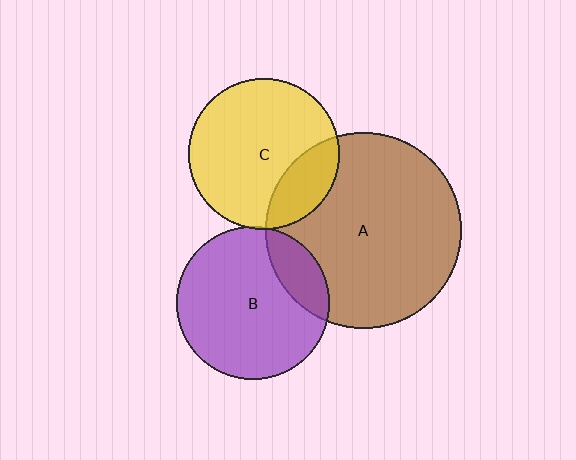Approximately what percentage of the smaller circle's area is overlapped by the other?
Approximately 20%.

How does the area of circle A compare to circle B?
Approximately 1.7 times.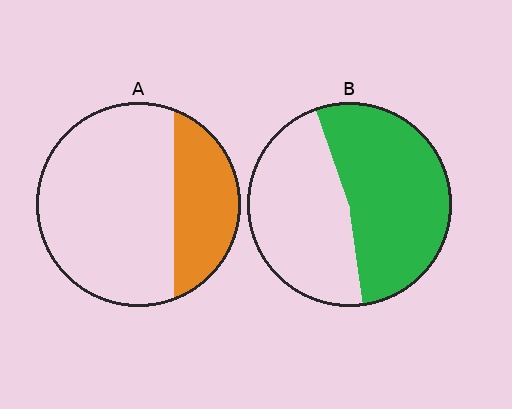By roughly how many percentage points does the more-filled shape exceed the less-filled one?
By roughly 25 percentage points (B over A).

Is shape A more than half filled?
No.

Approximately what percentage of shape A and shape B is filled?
A is approximately 30% and B is approximately 55%.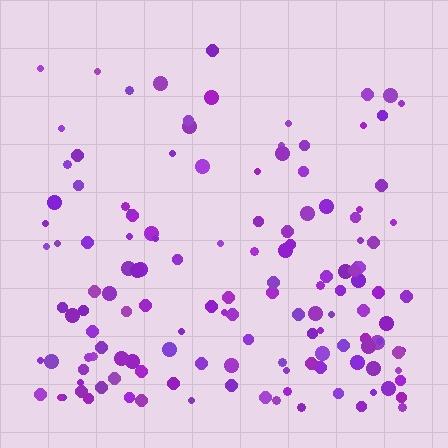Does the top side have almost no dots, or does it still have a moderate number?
Still a moderate number, just noticeably fewer than the bottom.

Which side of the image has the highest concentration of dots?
The bottom.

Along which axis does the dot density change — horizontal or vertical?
Vertical.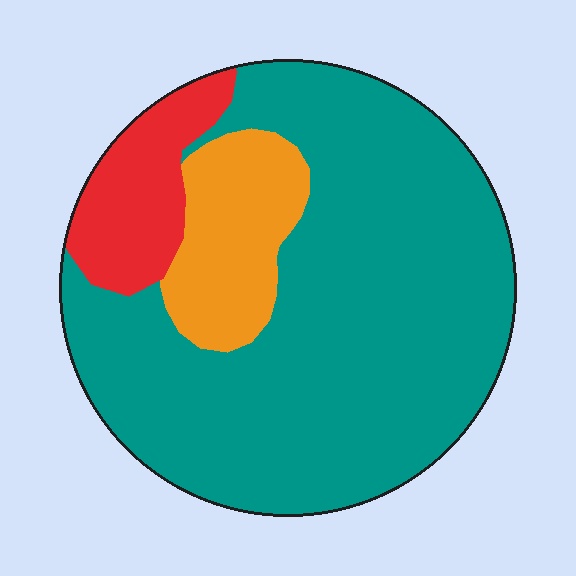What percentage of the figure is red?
Red covers 12% of the figure.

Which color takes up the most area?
Teal, at roughly 75%.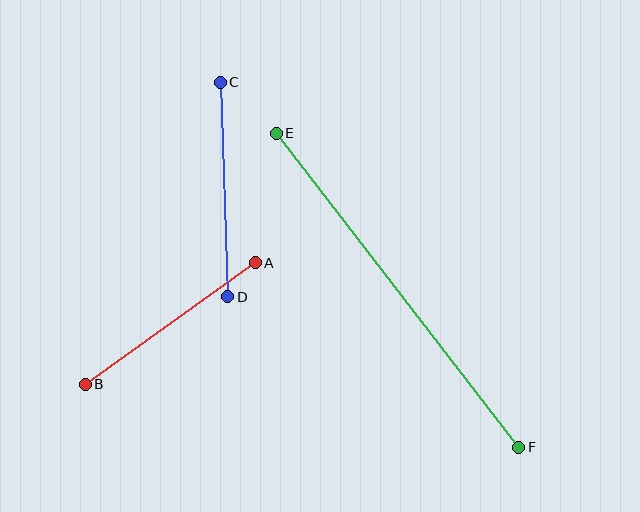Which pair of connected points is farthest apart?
Points E and F are farthest apart.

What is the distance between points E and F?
The distance is approximately 397 pixels.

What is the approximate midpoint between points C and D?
The midpoint is at approximately (224, 189) pixels.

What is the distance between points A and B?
The distance is approximately 209 pixels.